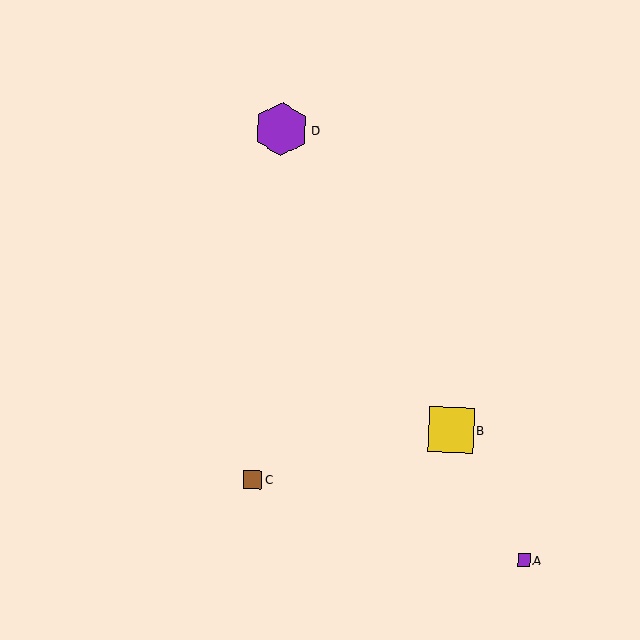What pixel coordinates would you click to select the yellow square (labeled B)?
Click at (451, 430) to select the yellow square B.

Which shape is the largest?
The purple hexagon (labeled D) is the largest.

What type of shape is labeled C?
Shape C is a brown square.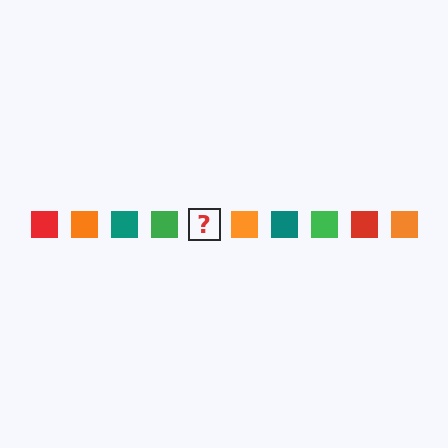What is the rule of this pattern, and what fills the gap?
The rule is that the pattern cycles through red, orange, teal, green squares. The gap should be filled with a red square.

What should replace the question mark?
The question mark should be replaced with a red square.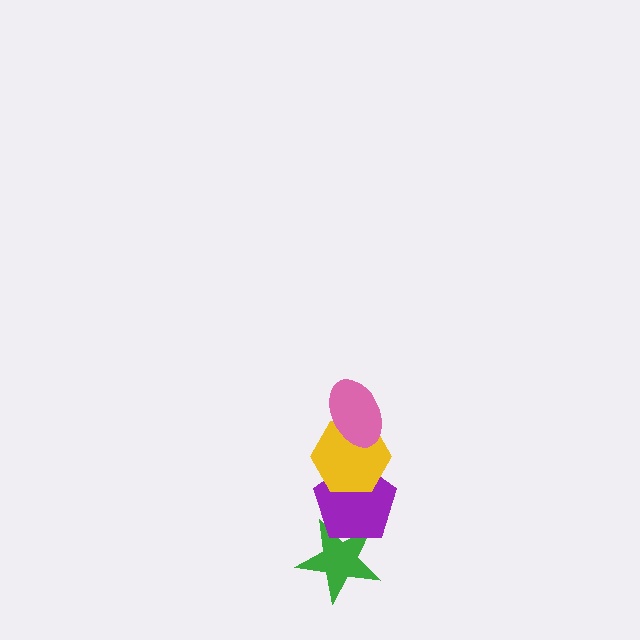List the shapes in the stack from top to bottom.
From top to bottom: the pink ellipse, the yellow hexagon, the purple pentagon, the green star.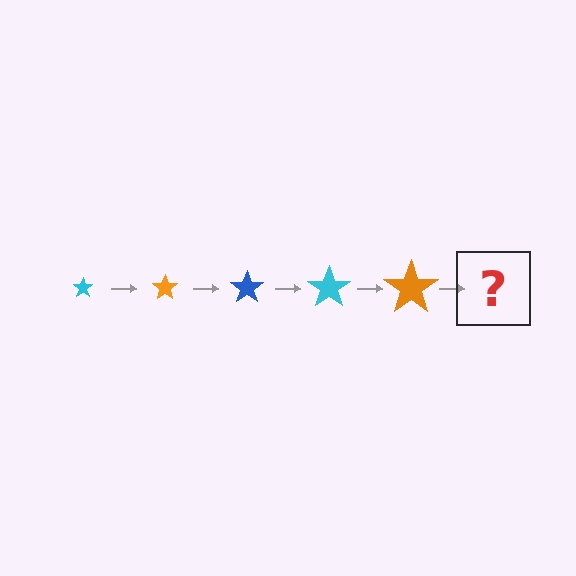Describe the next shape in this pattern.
It should be a blue star, larger than the previous one.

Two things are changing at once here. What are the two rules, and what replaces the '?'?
The two rules are that the star grows larger each step and the color cycles through cyan, orange, and blue. The '?' should be a blue star, larger than the previous one.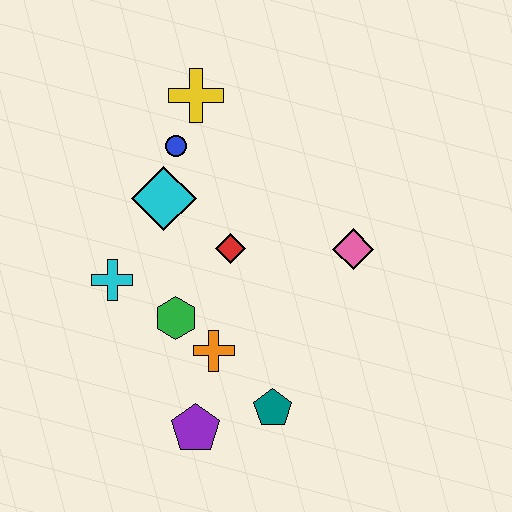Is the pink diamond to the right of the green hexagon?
Yes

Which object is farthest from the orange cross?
The yellow cross is farthest from the orange cross.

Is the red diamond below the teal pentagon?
No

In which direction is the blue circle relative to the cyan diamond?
The blue circle is above the cyan diamond.